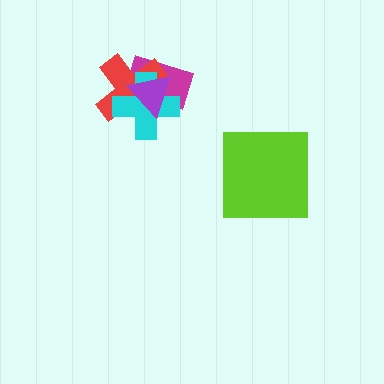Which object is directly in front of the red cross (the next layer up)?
The cyan cross is directly in front of the red cross.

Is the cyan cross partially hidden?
Yes, it is partially covered by another shape.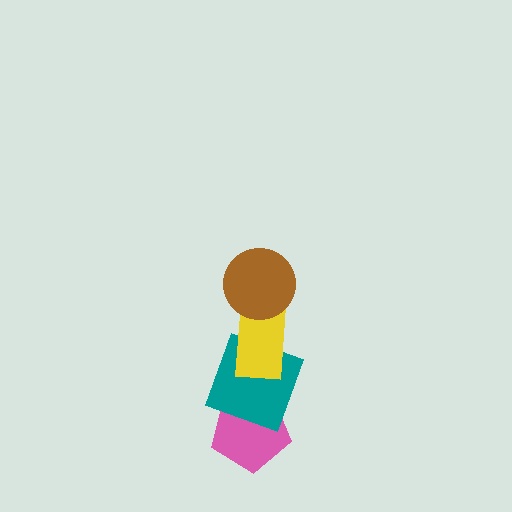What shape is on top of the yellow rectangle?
The brown circle is on top of the yellow rectangle.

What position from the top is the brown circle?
The brown circle is 1st from the top.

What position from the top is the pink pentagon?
The pink pentagon is 4th from the top.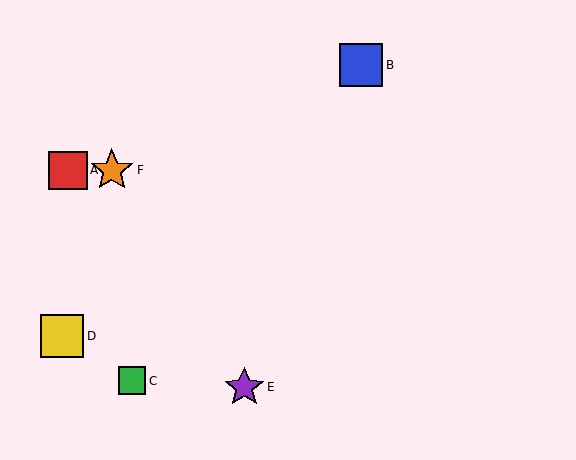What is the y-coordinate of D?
Object D is at y≈336.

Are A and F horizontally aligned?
Yes, both are at y≈170.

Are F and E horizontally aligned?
No, F is at y≈170 and E is at y≈387.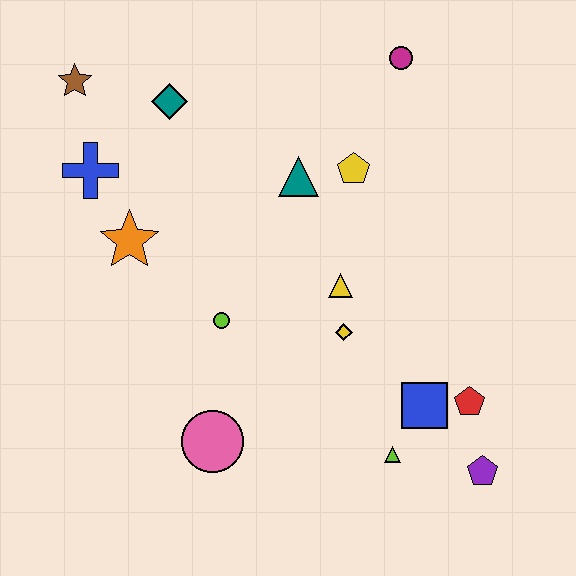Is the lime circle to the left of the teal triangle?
Yes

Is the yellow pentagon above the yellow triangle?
Yes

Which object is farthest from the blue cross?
The purple pentagon is farthest from the blue cross.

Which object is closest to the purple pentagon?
The red pentagon is closest to the purple pentagon.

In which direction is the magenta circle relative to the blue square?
The magenta circle is above the blue square.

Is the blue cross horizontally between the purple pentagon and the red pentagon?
No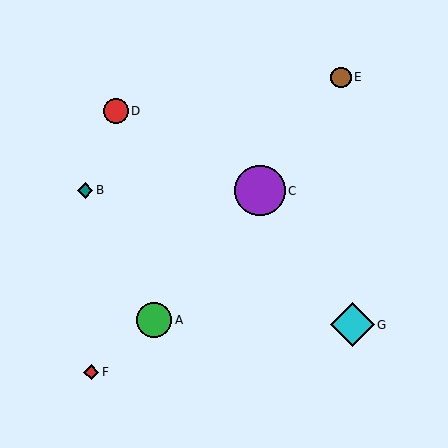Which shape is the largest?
The purple circle (labeled C) is the largest.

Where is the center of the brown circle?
The center of the brown circle is at (341, 77).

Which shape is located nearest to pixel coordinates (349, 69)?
The brown circle (labeled E) at (341, 77) is nearest to that location.